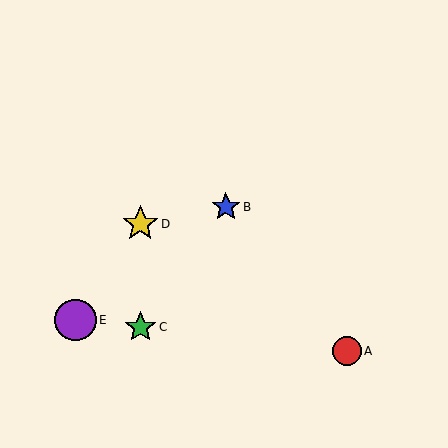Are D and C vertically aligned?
Yes, both are at x≈140.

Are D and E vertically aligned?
No, D is at x≈140 and E is at x≈76.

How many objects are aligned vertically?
2 objects (C, D) are aligned vertically.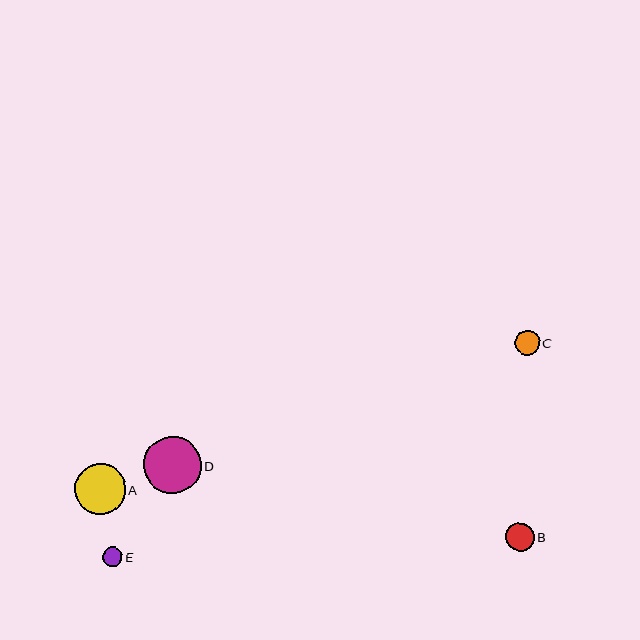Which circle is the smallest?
Circle E is the smallest with a size of approximately 20 pixels.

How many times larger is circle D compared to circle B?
Circle D is approximately 2.0 times the size of circle B.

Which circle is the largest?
Circle D is the largest with a size of approximately 57 pixels.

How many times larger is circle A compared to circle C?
Circle A is approximately 2.1 times the size of circle C.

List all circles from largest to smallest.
From largest to smallest: D, A, B, C, E.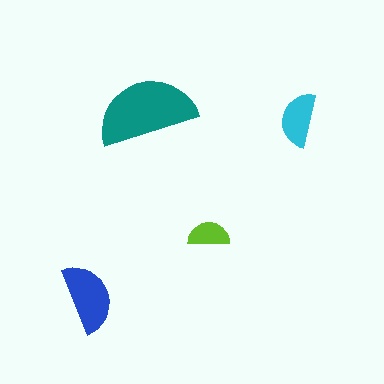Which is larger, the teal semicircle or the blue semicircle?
The teal one.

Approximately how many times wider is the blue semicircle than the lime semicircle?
About 1.5 times wider.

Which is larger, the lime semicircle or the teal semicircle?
The teal one.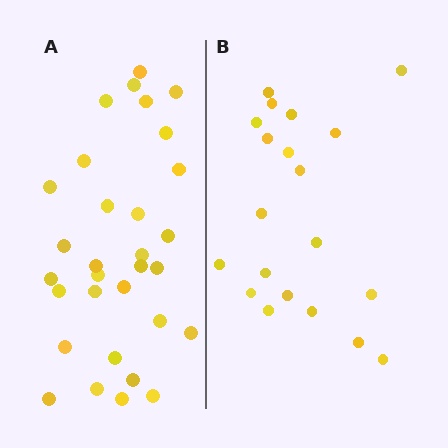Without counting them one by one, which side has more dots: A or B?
Region A (the left region) has more dots.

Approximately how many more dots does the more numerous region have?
Region A has roughly 12 or so more dots than region B.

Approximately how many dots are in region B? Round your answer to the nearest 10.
About 20 dots.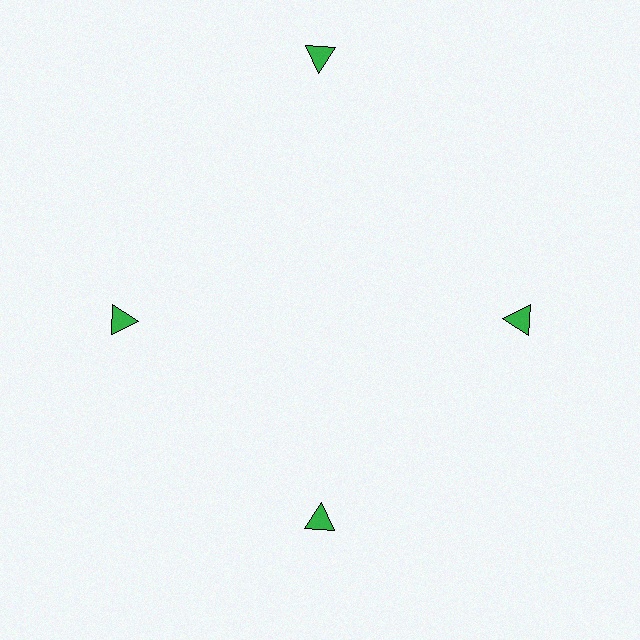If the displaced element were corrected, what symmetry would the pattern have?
It would have 4-fold rotational symmetry — the pattern would map onto itself every 90 degrees.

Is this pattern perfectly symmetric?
No. The 4 green triangles are arranged in a ring, but one element near the 12 o'clock position is pushed outward from the center, breaking the 4-fold rotational symmetry.